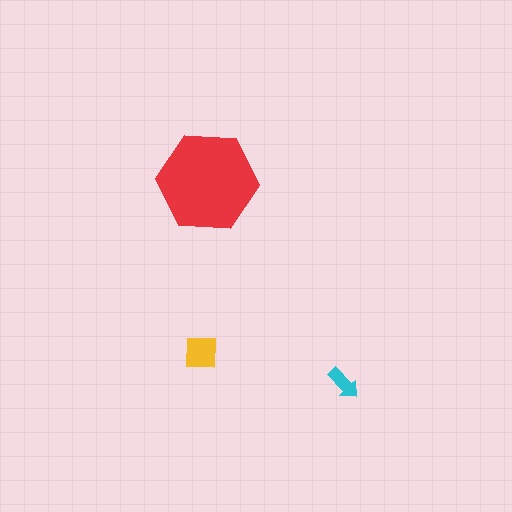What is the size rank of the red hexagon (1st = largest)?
1st.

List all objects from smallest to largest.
The cyan arrow, the yellow square, the red hexagon.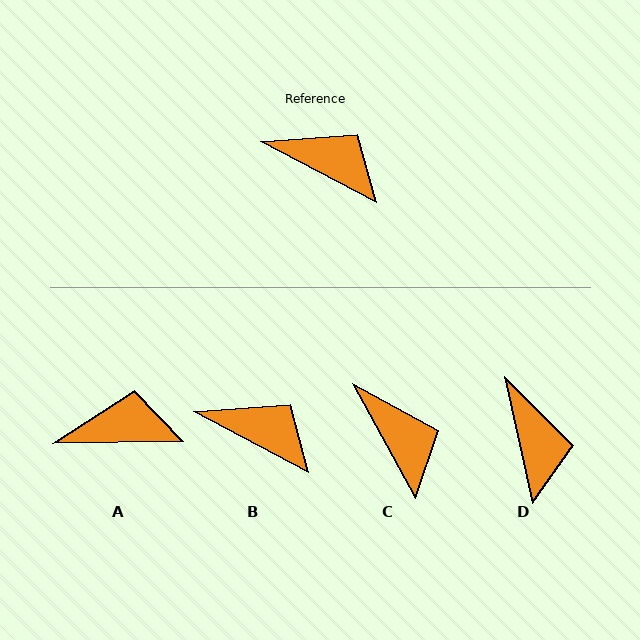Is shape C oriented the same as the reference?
No, it is off by about 33 degrees.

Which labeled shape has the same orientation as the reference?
B.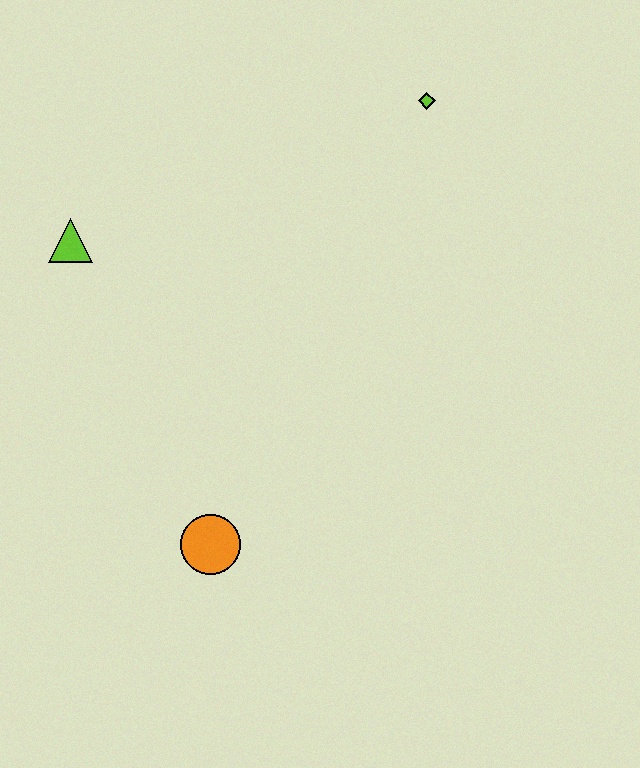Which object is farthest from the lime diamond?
The orange circle is farthest from the lime diamond.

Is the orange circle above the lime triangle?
No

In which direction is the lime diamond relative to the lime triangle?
The lime diamond is to the right of the lime triangle.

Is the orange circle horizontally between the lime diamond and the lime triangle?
Yes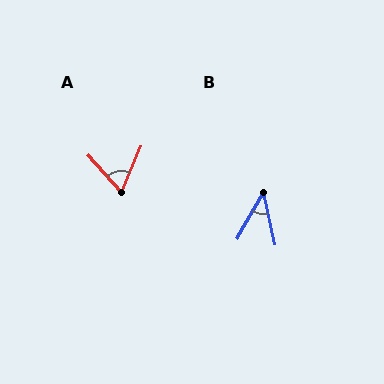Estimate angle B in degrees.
Approximately 42 degrees.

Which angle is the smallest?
B, at approximately 42 degrees.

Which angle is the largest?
A, at approximately 65 degrees.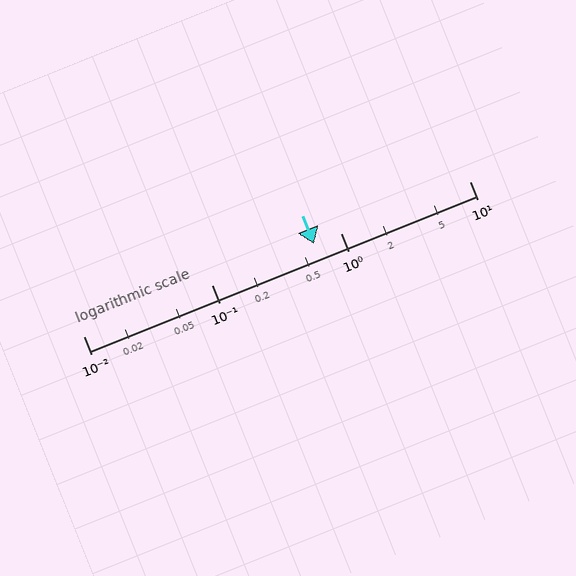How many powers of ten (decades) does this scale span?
The scale spans 3 decades, from 0.01 to 10.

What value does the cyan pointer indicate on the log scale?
The pointer indicates approximately 0.62.